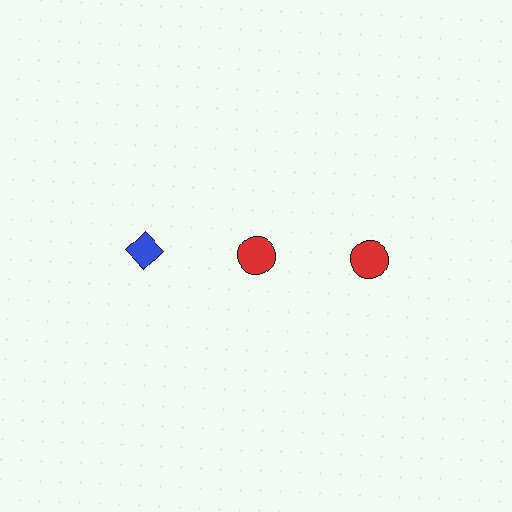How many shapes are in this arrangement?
There are 3 shapes arranged in a grid pattern.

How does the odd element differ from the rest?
It differs in both color (blue instead of red) and shape (diamond instead of circle).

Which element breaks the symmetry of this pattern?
The blue diamond in the top row, leftmost column breaks the symmetry. All other shapes are red circles.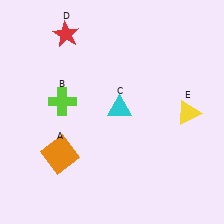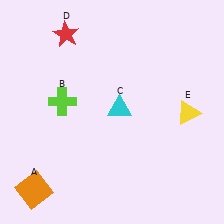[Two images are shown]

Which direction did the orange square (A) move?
The orange square (A) moved down.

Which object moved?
The orange square (A) moved down.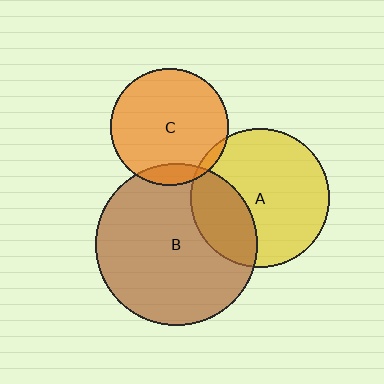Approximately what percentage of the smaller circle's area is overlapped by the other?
Approximately 30%.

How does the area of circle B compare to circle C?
Approximately 1.9 times.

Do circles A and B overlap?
Yes.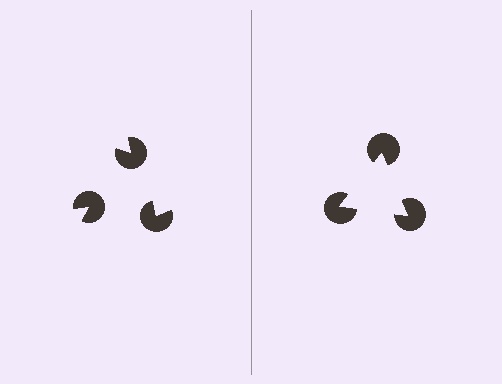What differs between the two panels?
The pac-man discs are positioned identically on both sides; only the wedge orientations differ. On the right they align to a triangle; on the left they are misaligned.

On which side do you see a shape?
An illusory triangle appears on the right side. On the left side the wedge cuts are rotated, so no coherent shape forms.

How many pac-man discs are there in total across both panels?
6 — 3 on each side.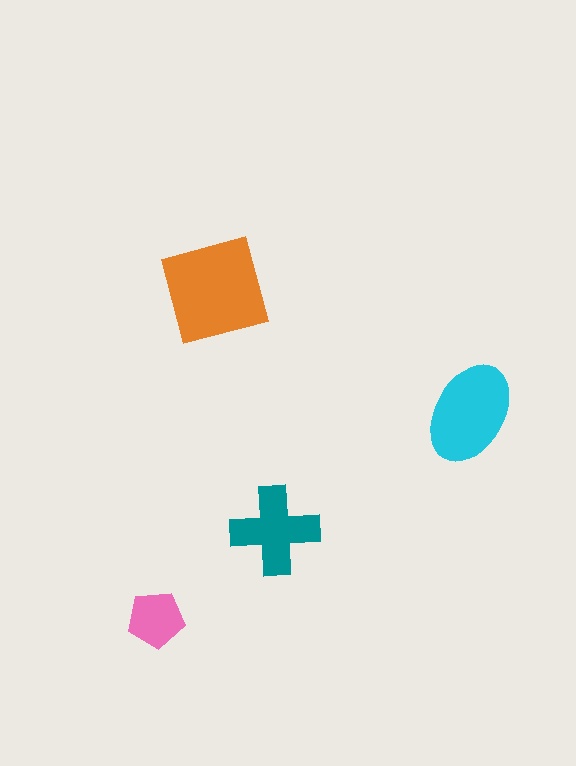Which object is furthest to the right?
The cyan ellipse is rightmost.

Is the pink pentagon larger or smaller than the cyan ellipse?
Smaller.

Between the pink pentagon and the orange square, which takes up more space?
The orange square.